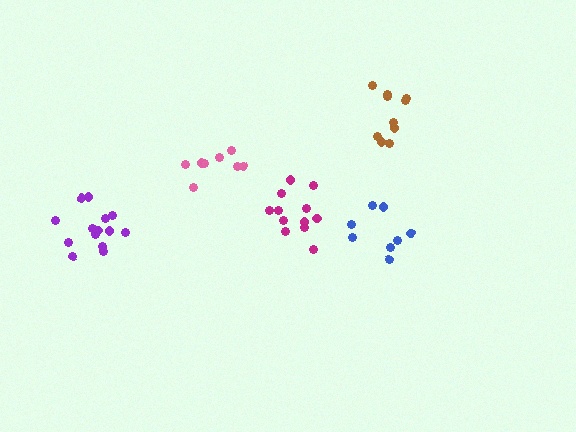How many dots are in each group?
Group 1: 12 dots, Group 2: 8 dots, Group 3: 14 dots, Group 4: 10 dots, Group 5: 8 dots (52 total).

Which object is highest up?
The brown cluster is topmost.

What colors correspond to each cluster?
The clusters are colored: magenta, blue, purple, brown, pink.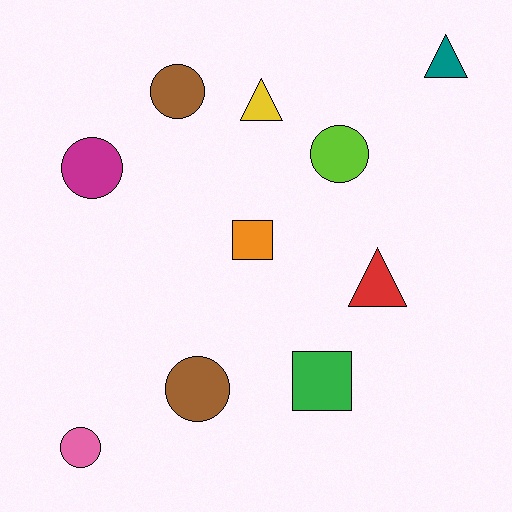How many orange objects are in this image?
There is 1 orange object.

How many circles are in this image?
There are 5 circles.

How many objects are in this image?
There are 10 objects.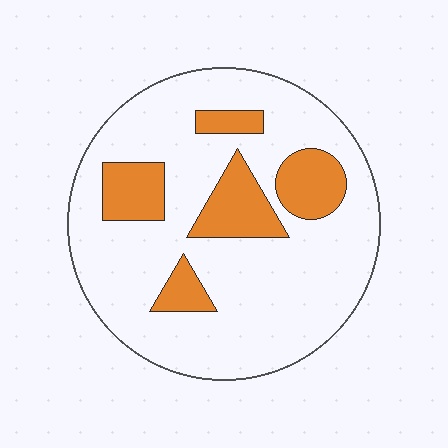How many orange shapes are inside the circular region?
5.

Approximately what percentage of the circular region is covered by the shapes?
Approximately 20%.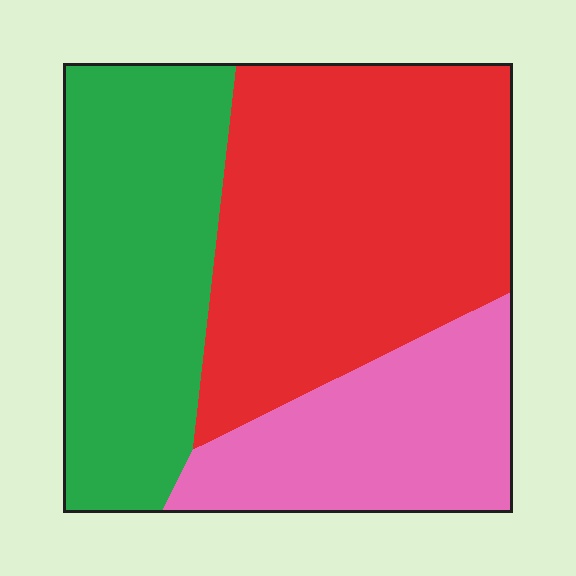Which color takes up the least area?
Pink, at roughly 25%.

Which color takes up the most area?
Red, at roughly 45%.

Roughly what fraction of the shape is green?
Green covers about 35% of the shape.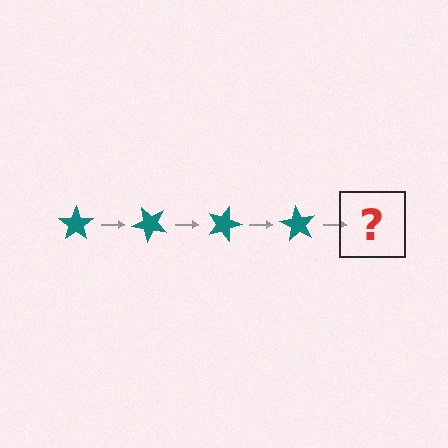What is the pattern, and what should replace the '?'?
The pattern is that the star rotates 45 degrees each step. The '?' should be a teal star rotated 180 degrees.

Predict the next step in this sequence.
The next step is a teal star rotated 180 degrees.